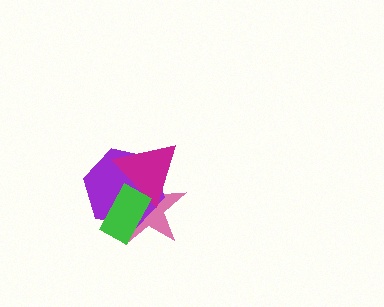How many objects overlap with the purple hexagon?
3 objects overlap with the purple hexagon.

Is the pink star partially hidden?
Yes, it is partially covered by another shape.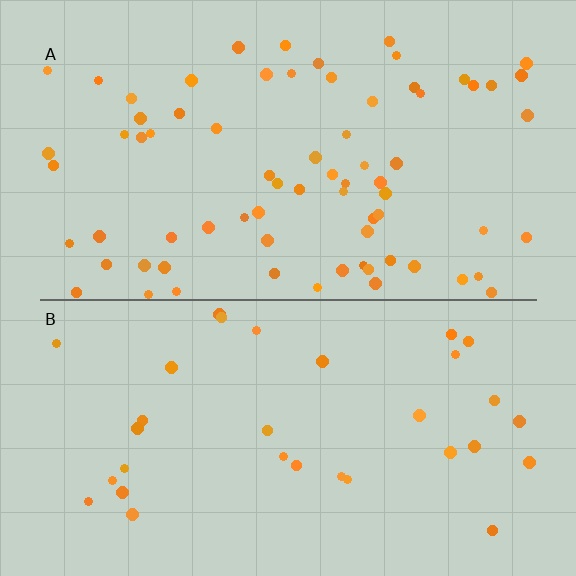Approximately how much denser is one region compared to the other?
Approximately 2.3× — region A over region B.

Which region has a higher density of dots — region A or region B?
A (the top).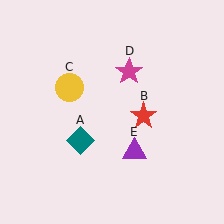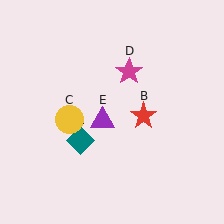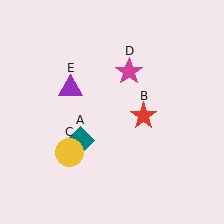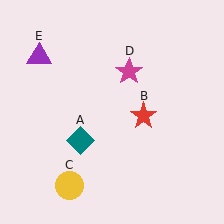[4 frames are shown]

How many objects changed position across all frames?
2 objects changed position: yellow circle (object C), purple triangle (object E).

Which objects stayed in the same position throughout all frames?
Teal diamond (object A) and red star (object B) and magenta star (object D) remained stationary.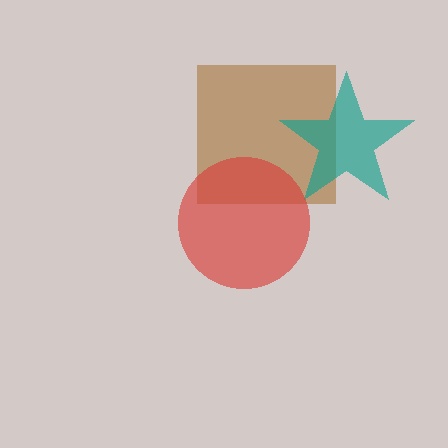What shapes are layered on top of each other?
The layered shapes are: a brown square, a teal star, a red circle.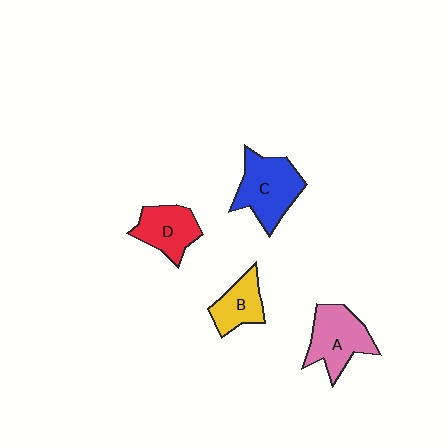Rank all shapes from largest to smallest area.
From largest to smallest: C (blue), A (pink), D (red), B (yellow).